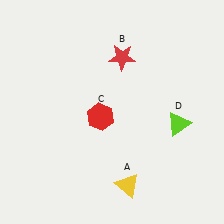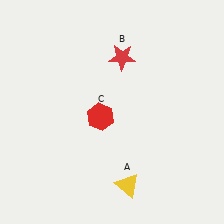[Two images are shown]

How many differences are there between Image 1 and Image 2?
There is 1 difference between the two images.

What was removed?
The lime triangle (D) was removed in Image 2.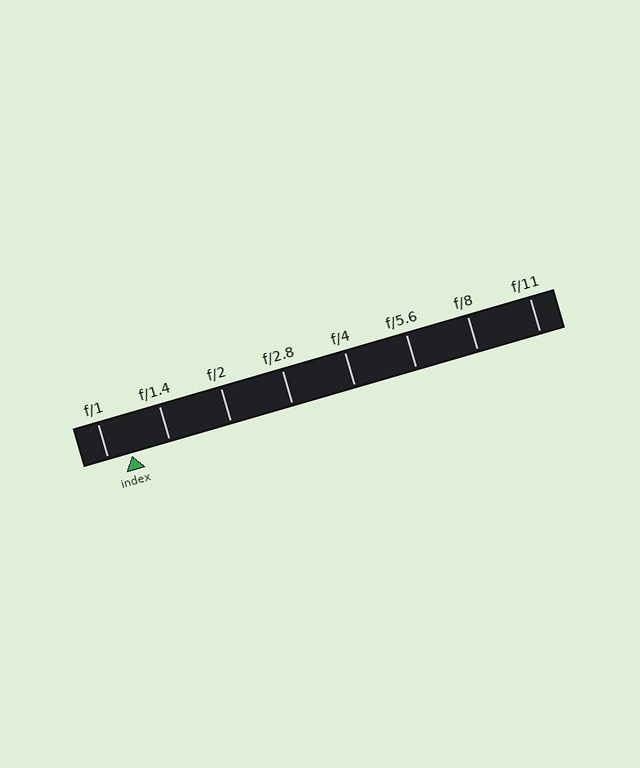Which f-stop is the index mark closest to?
The index mark is closest to f/1.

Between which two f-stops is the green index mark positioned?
The index mark is between f/1 and f/1.4.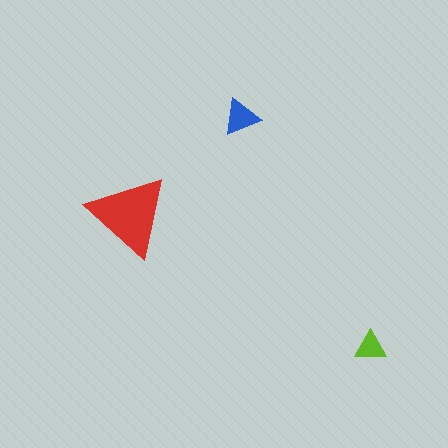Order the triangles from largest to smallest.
the red one, the blue one, the lime one.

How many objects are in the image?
There are 3 objects in the image.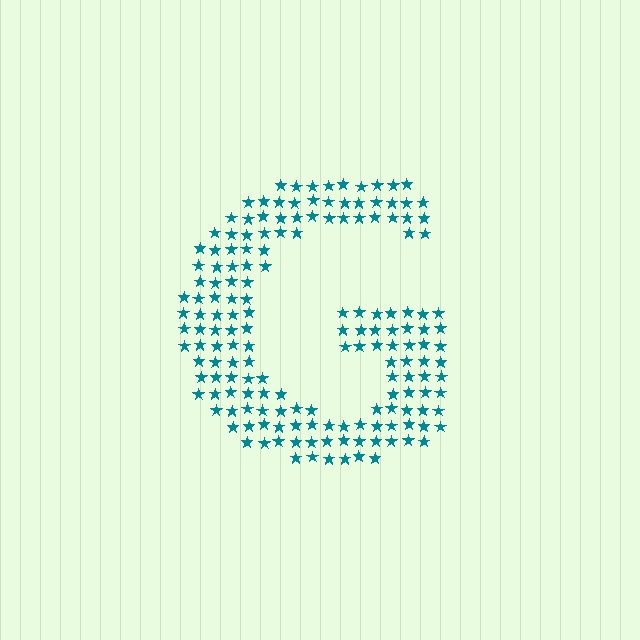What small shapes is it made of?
It is made of small stars.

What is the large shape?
The large shape is the letter G.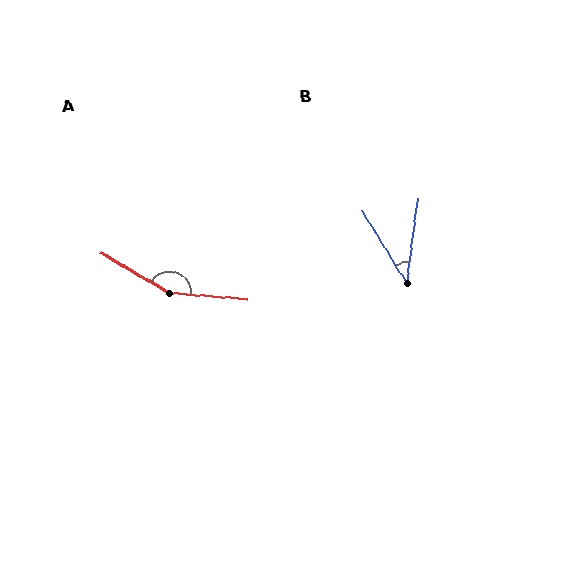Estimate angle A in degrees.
Approximately 154 degrees.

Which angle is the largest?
A, at approximately 154 degrees.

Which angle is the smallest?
B, at approximately 39 degrees.